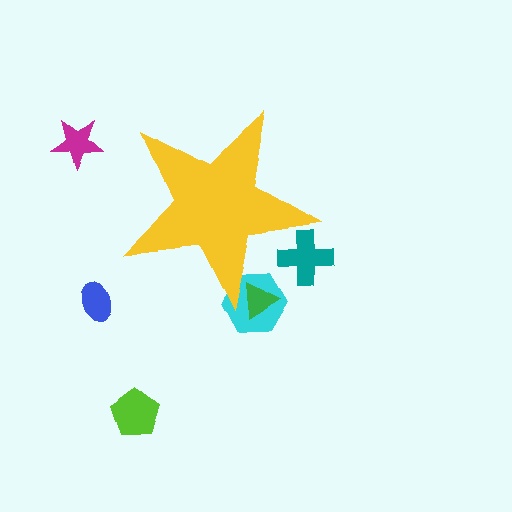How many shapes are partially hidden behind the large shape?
3 shapes are partially hidden.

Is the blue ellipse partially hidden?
No, the blue ellipse is fully visible.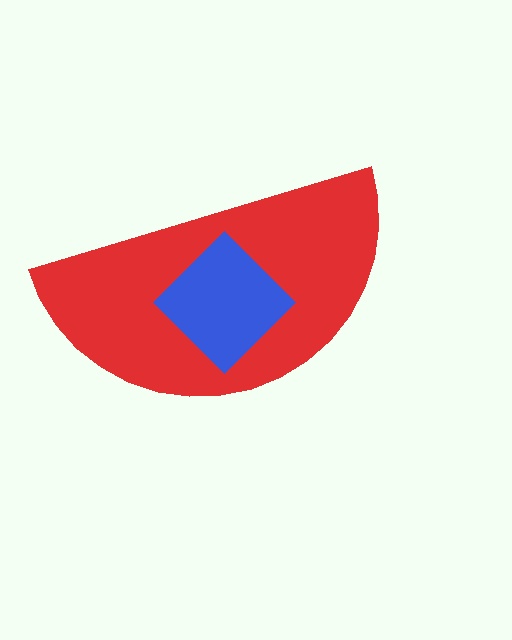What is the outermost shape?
The red semicircle.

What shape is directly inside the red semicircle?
The blue diamond.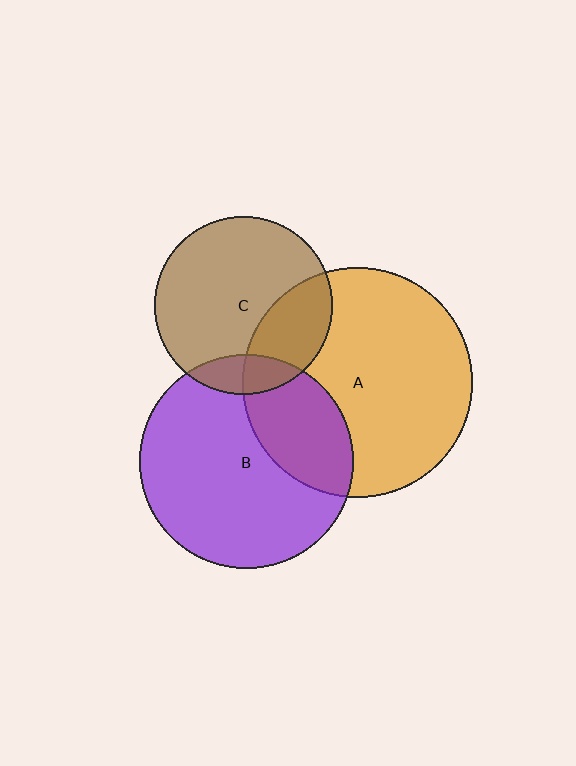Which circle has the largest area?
Circle A (orange).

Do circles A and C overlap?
Yes.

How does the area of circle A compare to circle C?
Approximately 1.7 times.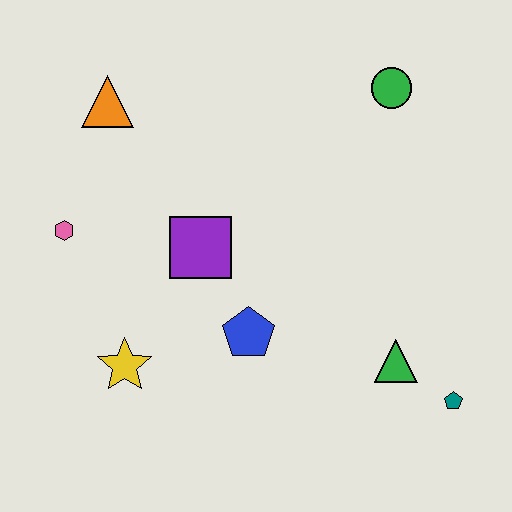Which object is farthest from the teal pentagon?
The orange triangle is farthest from the teal pentagon.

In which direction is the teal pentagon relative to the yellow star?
The teal pentagon is to the right of the yellow star.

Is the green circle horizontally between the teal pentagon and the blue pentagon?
Yes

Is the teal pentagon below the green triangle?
Yes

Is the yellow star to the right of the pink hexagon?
Yes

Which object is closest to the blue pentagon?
The purple square is closest to the blue pentagon.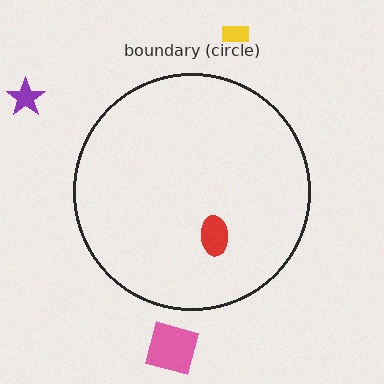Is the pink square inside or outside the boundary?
Outside.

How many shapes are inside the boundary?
1 inside, 3 outside.